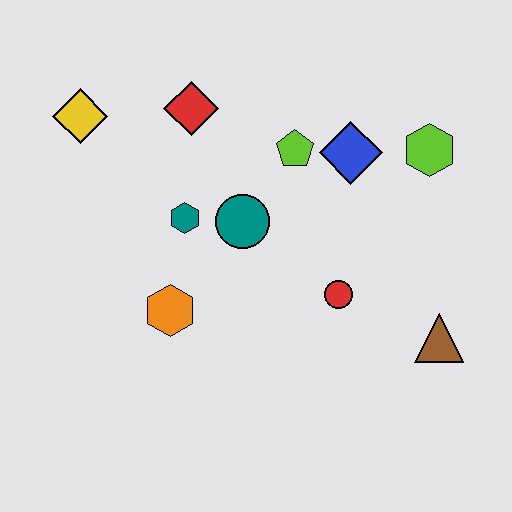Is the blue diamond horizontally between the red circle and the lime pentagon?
No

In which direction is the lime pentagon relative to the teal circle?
The lime pentagon is above the teal circle.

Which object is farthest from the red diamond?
The brown triangle is farthest from the red diamond.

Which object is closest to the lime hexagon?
The blue diamond is closest to the lime hexagon.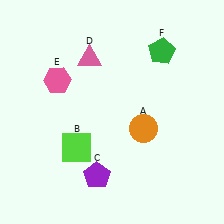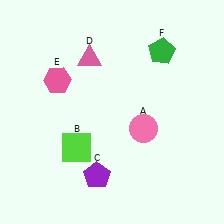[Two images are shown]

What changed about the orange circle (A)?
In Image 1, A is orange. In Image 2, it changed to pink.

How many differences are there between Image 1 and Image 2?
There is 1 difference between the two images.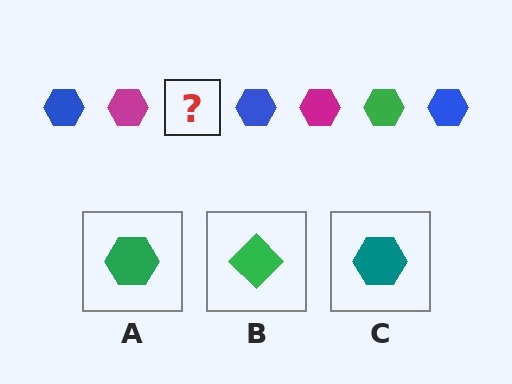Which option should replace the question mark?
Option A.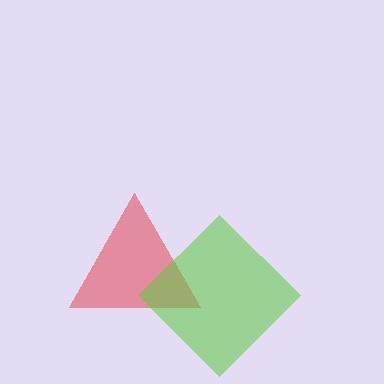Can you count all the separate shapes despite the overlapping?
Yes, there are 2 separate shapes.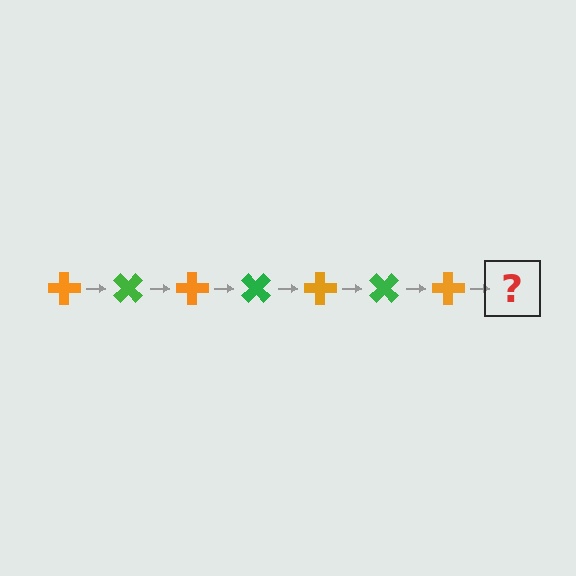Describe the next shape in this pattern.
It should be a green cross, rotated 315 degrees from the start.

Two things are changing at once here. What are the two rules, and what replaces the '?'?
The two rules are that it rotates 45 degrees each step and the color cycles through orange and green. The '?' should be a green cross, rotated 315 degrees from the start.